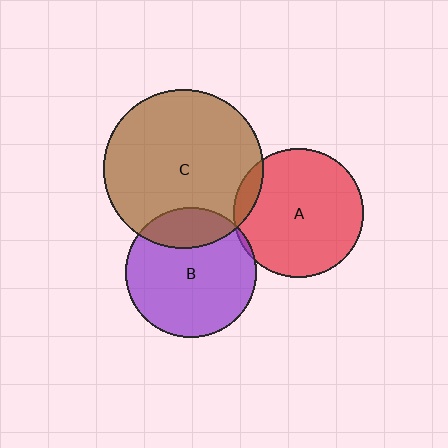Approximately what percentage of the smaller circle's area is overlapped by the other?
Approximately 20%.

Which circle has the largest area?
Circle C (brown).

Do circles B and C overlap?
Yes.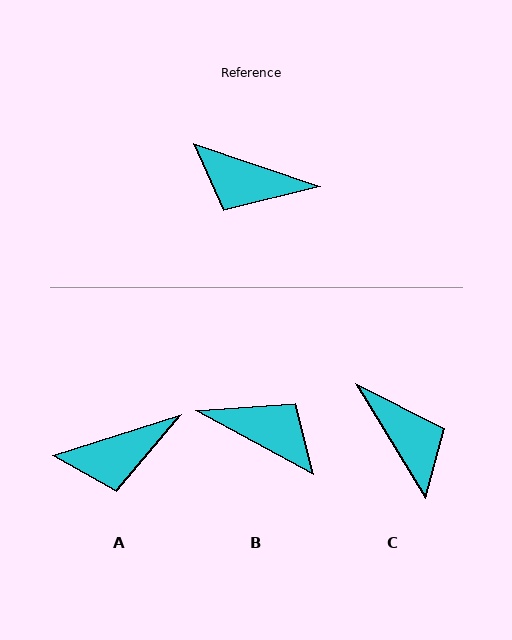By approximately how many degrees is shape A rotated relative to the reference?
Approximately 36 degrees counter-clockwise.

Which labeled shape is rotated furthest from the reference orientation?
B, about 170 degrees away.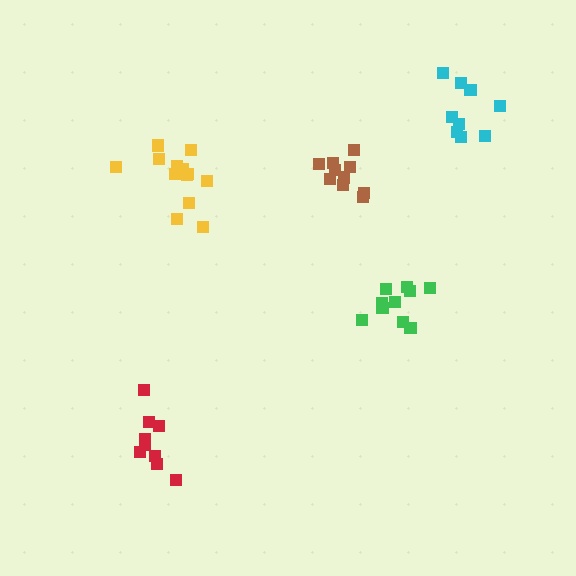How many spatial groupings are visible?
There are 5 spatial groupings.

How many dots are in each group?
Group 1: 9 dots, Group 2: 10 dots, Group 3: 9 dots, Group 4: 13 dots, Group 5: 10 dots (51 total).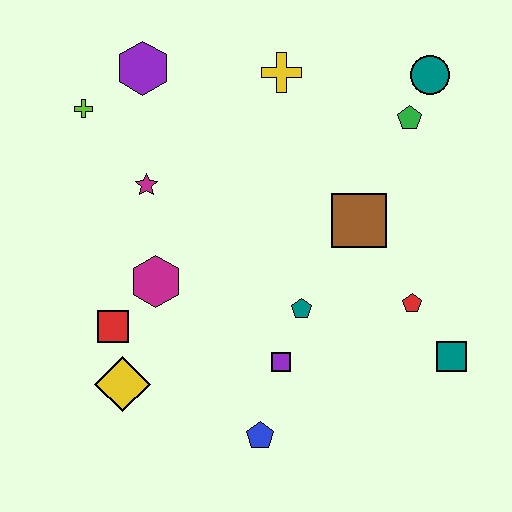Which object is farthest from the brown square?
The lime cross is farthest from the brown square.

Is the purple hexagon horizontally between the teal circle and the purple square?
No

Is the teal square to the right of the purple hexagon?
Yes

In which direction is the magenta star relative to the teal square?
The magenta star is to the left of the teal square.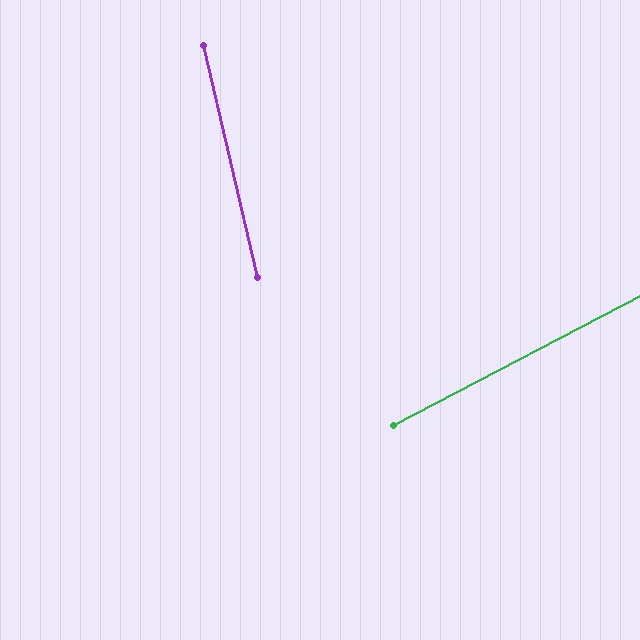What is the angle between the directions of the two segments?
Approximately 76 degrees.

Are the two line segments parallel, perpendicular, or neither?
Neither parallel nor perpendicular — they differ by about 76°.